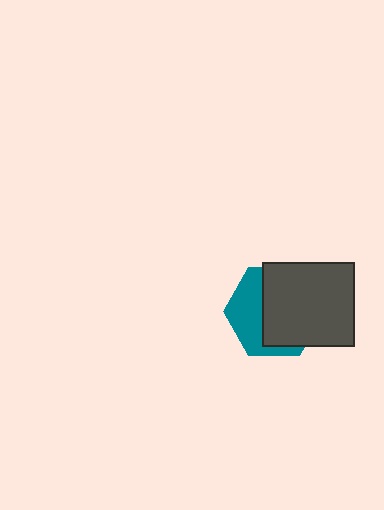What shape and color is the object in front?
The object in front is a dark gray rectangle.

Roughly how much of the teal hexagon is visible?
A small part of it is visible (roughly 38%).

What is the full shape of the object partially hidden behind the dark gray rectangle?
The partially hidden object is a teal hexagon.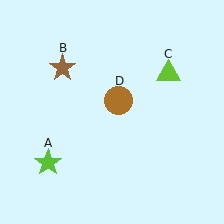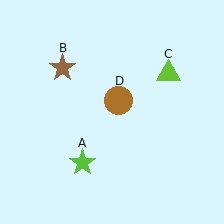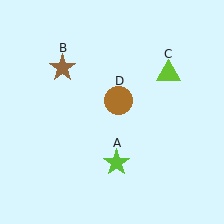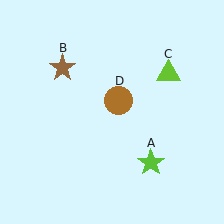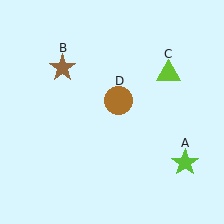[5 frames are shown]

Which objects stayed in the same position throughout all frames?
Brown star (object B) and lime triangle (object C) and brown circle (object D) remained stationary.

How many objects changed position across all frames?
1 object changed position: lime star (object A).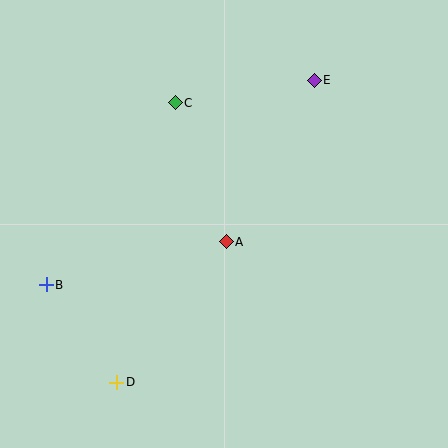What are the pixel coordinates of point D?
Point D is at (117, 382).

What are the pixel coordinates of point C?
Point C is at (175, 103).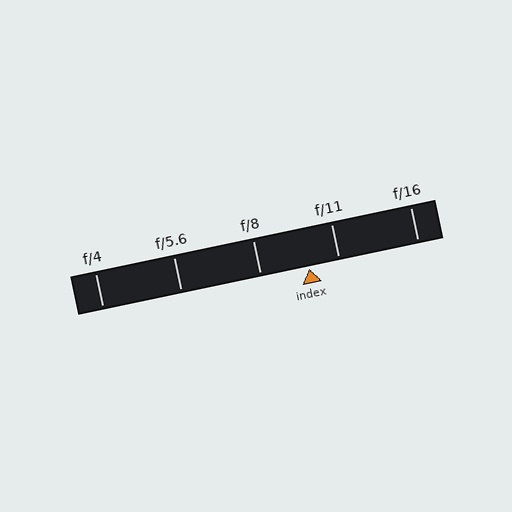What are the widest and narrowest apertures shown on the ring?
The widest aperture shown is f/4 and the narrowest is f/16.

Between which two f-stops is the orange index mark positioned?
The index mark is between f/8 and f/11.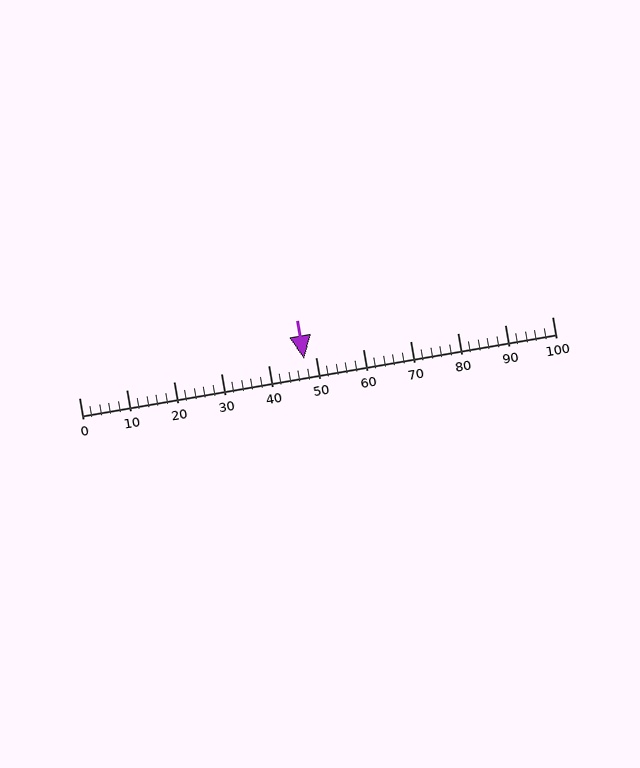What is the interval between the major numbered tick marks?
The major tick marks are spaced 10 units apart.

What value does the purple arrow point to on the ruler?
The purple arrow points to approximately 48.